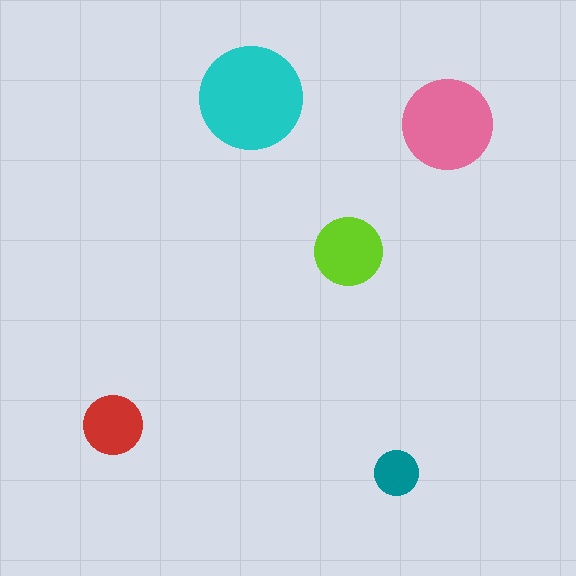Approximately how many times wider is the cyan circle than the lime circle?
About 1.5 times wider.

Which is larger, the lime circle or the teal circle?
The lime one.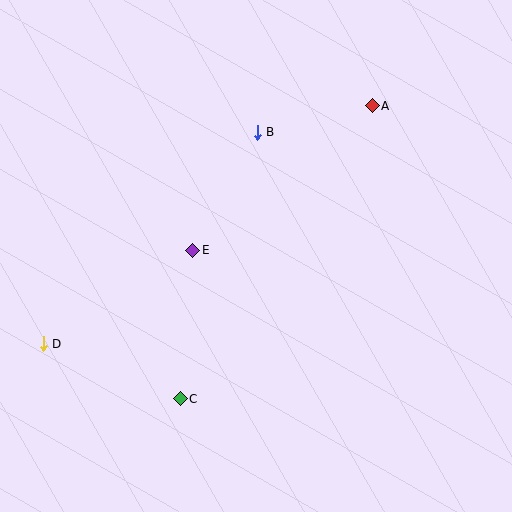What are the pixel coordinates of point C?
Point C is at (180, 399).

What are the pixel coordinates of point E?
Point E is at (193, 250).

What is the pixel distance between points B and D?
The distance between B and D is 301 pixels.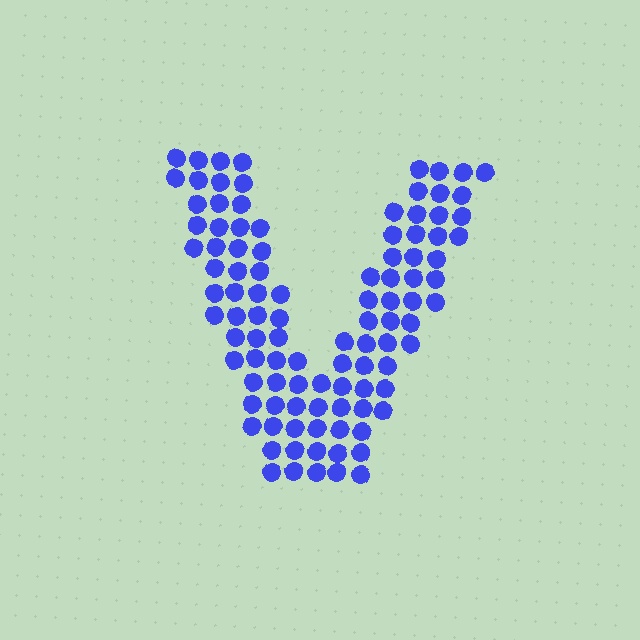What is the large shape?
The large shape is the letter V.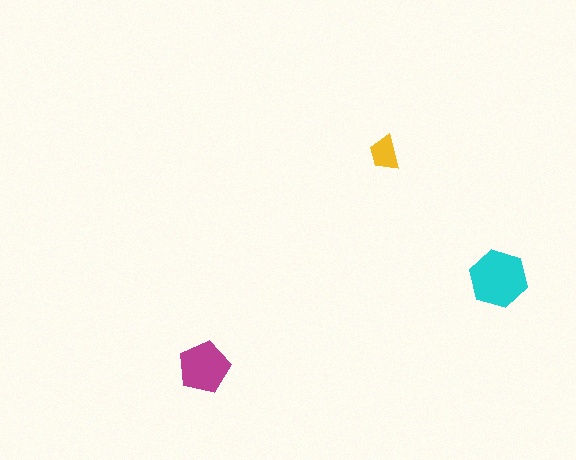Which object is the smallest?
The yellow trapezoid.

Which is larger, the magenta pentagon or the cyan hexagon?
The cyan hexagon.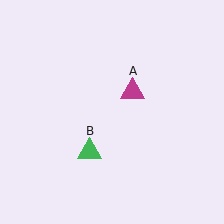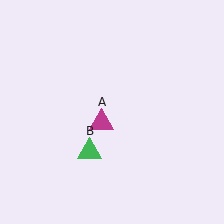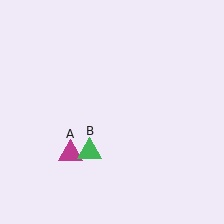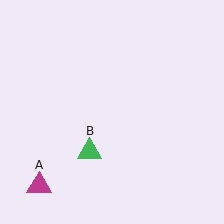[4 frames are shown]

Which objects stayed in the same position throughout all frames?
Green triangle (object B) remained stationary.